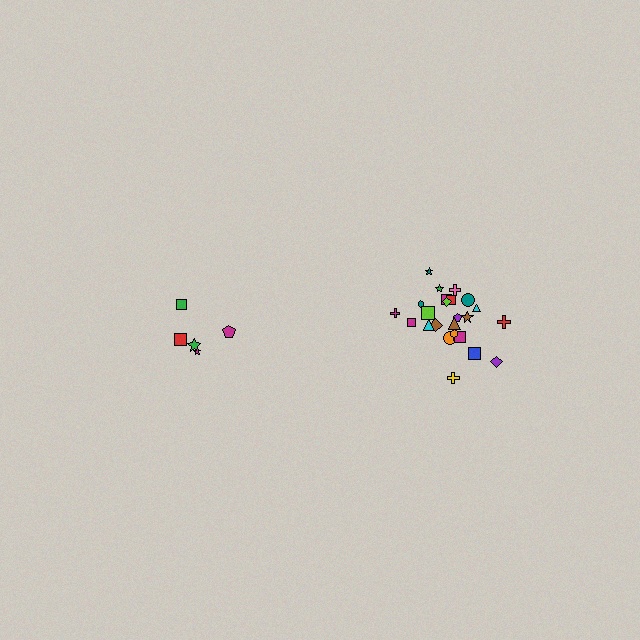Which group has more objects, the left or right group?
The right group.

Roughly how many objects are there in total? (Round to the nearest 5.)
Roughly 30 objects in total.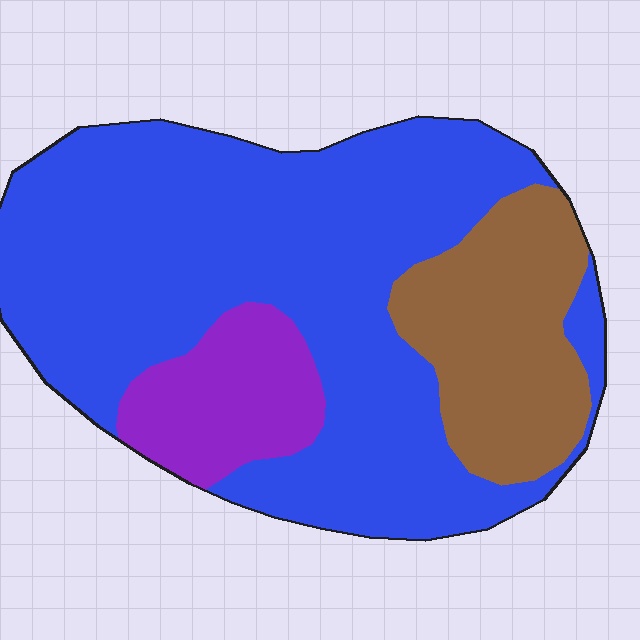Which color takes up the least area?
Purple, at roughly 10%.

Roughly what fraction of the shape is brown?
Brown covers 20% of the shape.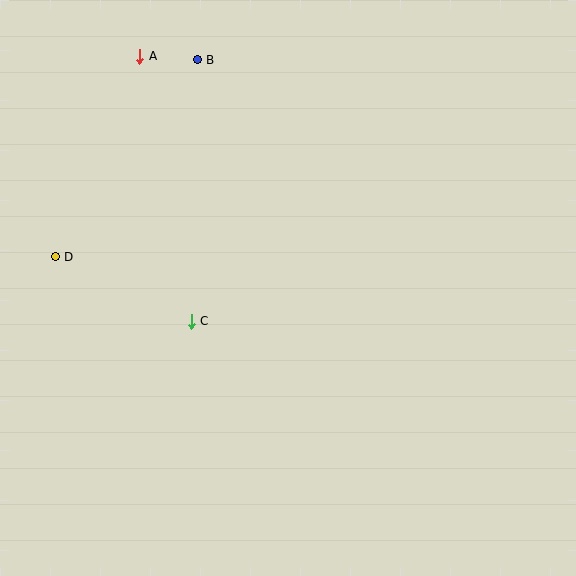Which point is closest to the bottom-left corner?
Point C is closest to the bottom-left corner.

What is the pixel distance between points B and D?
The distance between B and D is 243 pixels.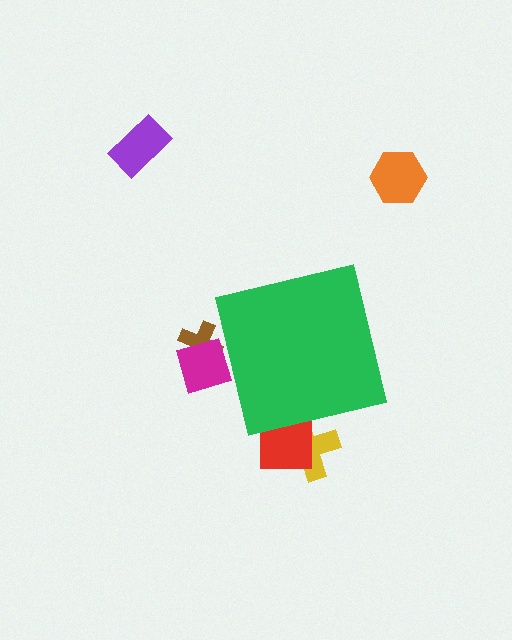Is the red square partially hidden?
Yes, the red square is partially hidden behind the green square.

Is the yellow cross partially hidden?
Yes, the yellow cross is partially hidden behind the green square.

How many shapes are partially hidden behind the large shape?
4 shapes are partially hidden.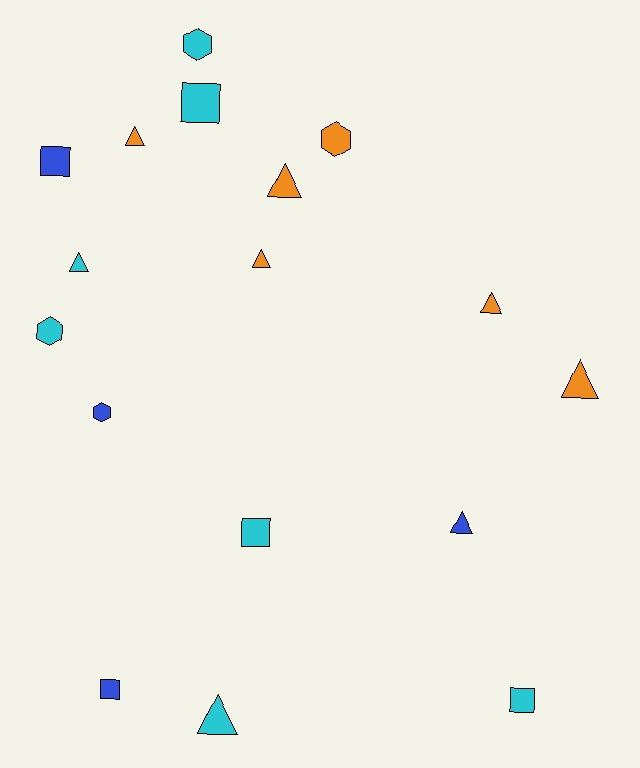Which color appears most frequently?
Cyan, with 7 objects.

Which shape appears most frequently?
Triangle, with 8 objects.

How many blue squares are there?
There are 2 blue squares.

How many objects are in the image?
There are 17 objects.